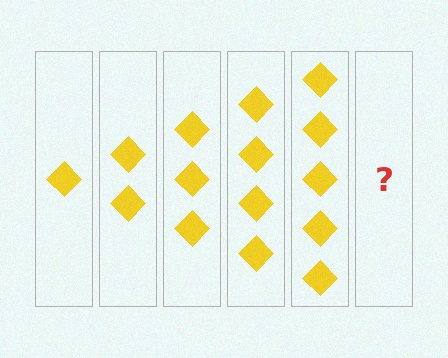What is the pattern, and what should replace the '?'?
The pattern is that each step adds one more diamond. The '?' should be 6 diamonds.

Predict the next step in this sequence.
The next step is 6 diamonds.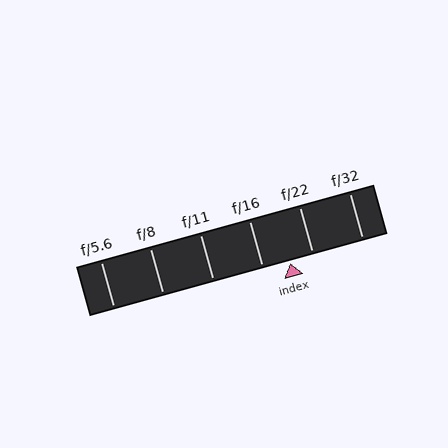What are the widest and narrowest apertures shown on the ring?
The widest aperture shown is f/5.6 and the narrowest is f/32.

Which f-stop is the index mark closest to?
The index mark is closest to f/22.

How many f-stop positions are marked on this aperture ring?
There are 6 f-stop positions marked.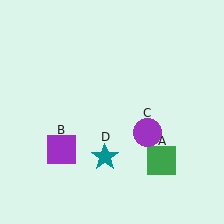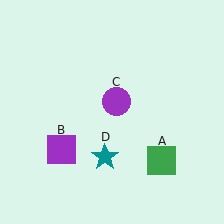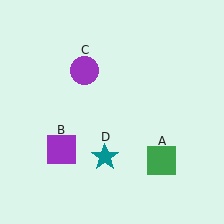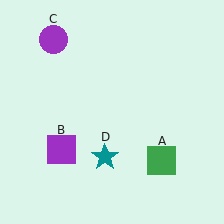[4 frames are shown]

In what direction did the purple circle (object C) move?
The purple circle (object C) moved up and to the left.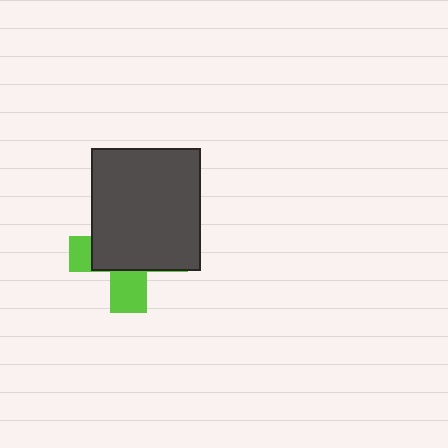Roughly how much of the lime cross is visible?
A small part of it is visible (roughly 32%).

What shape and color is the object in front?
The object in front is a dark gray rectangle.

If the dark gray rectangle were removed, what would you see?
You would see the complete lime cross.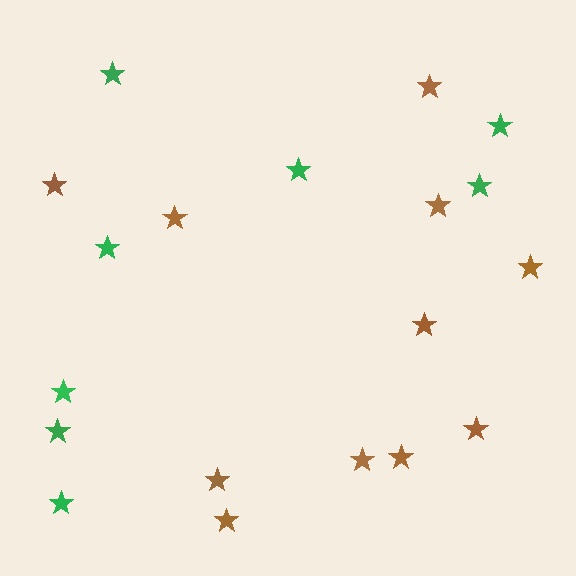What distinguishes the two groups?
There are 2 groups: one group of brown stars (11) and one group of green stars (8).